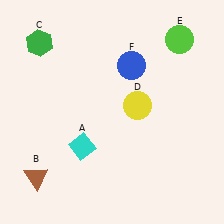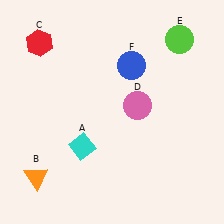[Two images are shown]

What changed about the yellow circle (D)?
In Image 1, D is yellow. In Image 2, it changed to pink.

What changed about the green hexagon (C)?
In Image 1, C is green. In Image 2, it changed to red.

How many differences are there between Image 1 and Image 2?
There are 3 differences between the two images.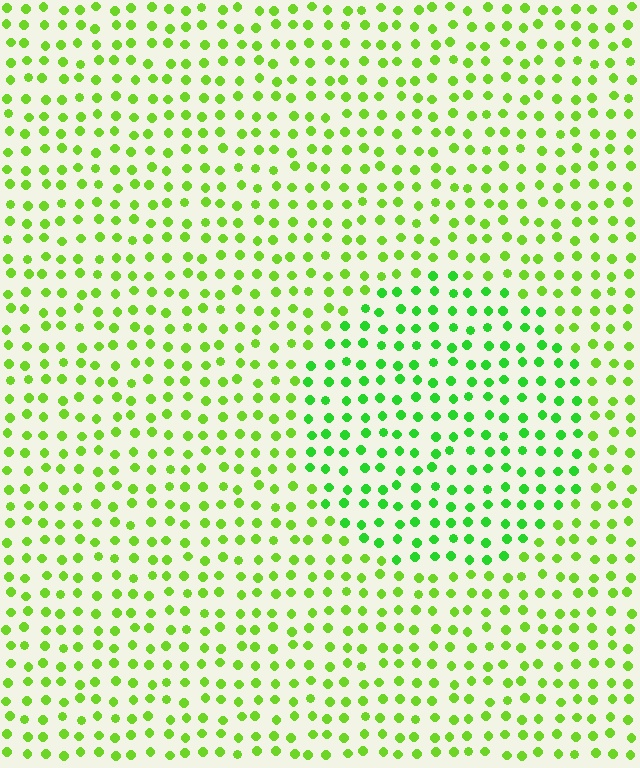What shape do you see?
I see a circle.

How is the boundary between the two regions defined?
The boundary is defined purely by a slight shift in hue (about 26 degrees). Spacing, size, and orientation are identical on both sides.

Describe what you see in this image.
The image is filled with small lime elements in a uniform arrangement. A circle-shaped region is visible where the elements are tinted to a slightly different hue, forming a subtle color boundary.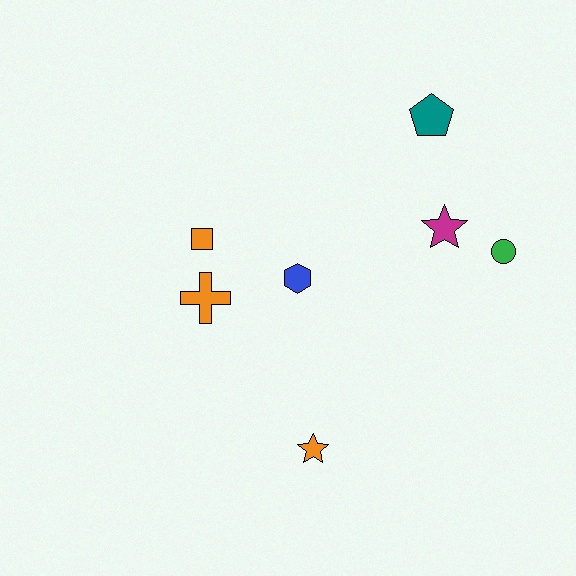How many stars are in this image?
There are 2 stars.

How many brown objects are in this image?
There are no brown objects.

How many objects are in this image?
There are 7 objects.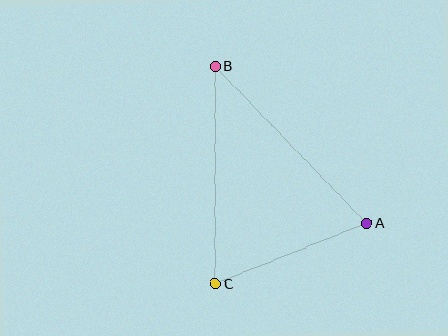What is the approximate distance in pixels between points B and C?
The distance between B and C is approximately 218 pixels.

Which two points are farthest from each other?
Points A and B are farthest from each other.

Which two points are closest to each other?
Points A and C are closest to each other.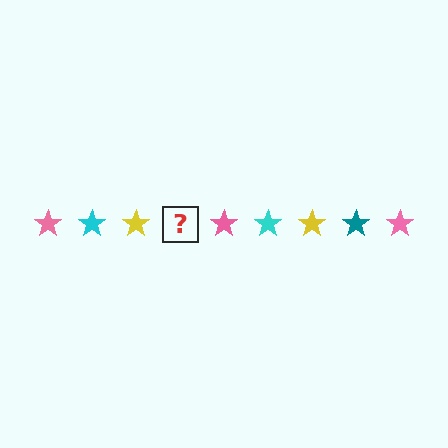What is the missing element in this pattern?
The missing element is a teal star.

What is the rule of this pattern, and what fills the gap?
The rule is that the pattern cycles through pink, cyan, yellow, teal stars. The gap should be filled with a teal star.